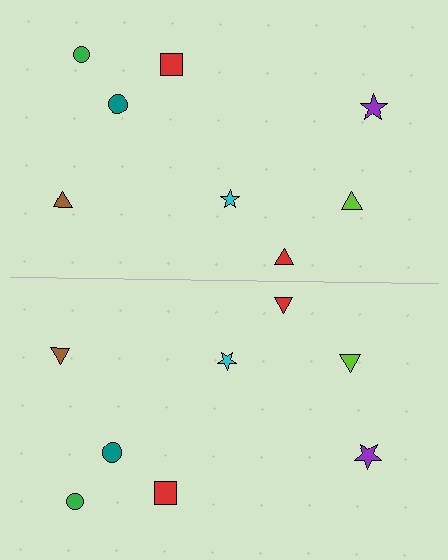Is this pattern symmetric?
Yes, this pattern has bilateral (reflection) symmetry.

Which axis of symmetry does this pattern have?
The pattern has a horizontal axis of symmetry running through the center of the image.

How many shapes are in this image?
There are 16 shapes in this image.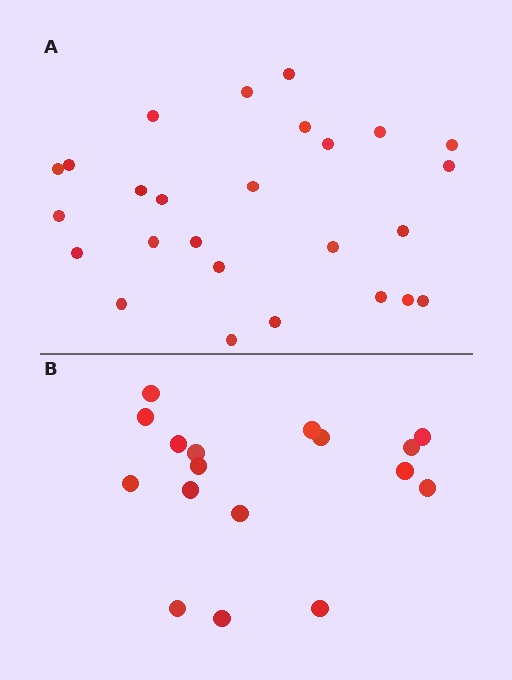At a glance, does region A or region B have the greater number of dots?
Region A (the top region) has more dots.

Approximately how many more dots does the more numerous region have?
Region A has roughly 8 or so more dots than region B.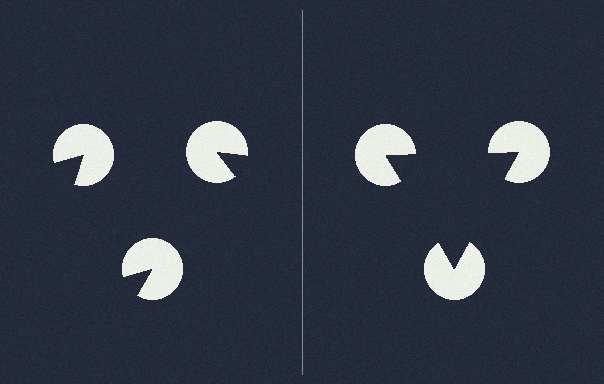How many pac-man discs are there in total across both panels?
6 — 3 on each side.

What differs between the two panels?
The pac-man discs are positioned identically on both sides; only the wedge orientations differ. On the right they align to a triangle; on the left they are misaligned.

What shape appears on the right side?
An illusory triangle.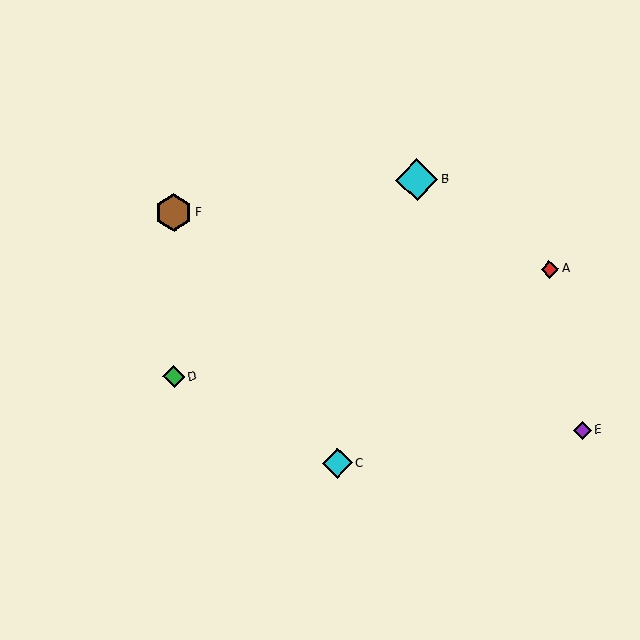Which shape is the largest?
The cyan diamond (labeled B) is the largest.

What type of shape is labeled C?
Shape C is a cyan diamond.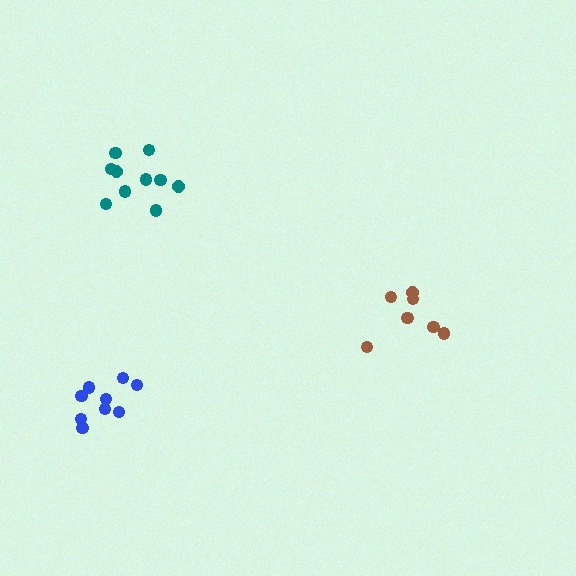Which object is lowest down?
The blue cluster is bottommost.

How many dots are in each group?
Group 1: 10 dots, Group 2: 9 dots, Group 3: 7 dots (26 total).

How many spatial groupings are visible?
There are 3 spatial groupings.